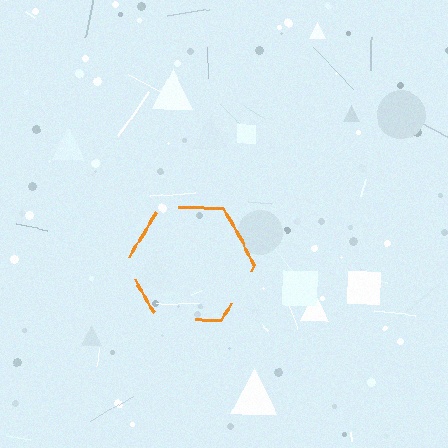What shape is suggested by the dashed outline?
The dashed outline suggests a hexagon.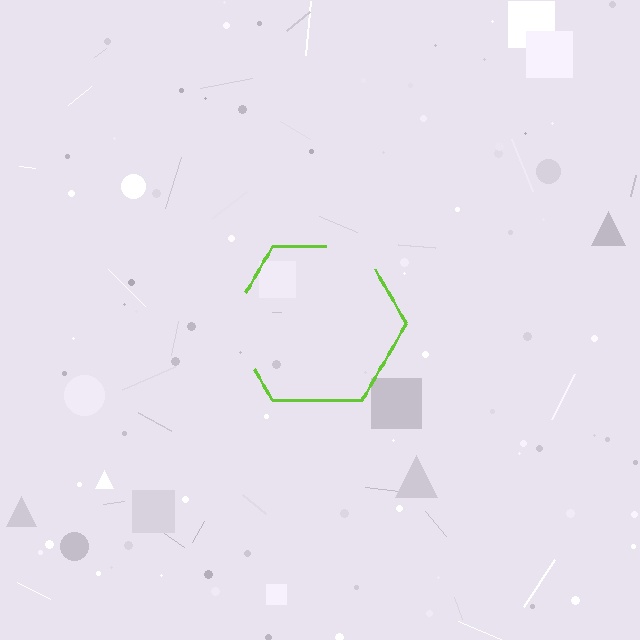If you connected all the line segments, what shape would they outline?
They would outline a hexagon.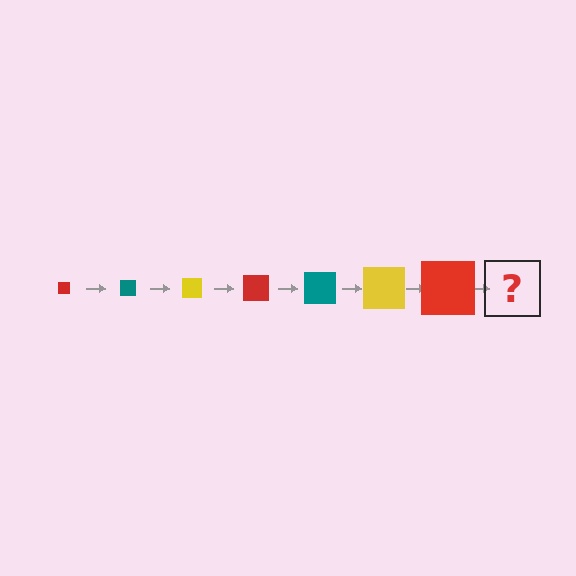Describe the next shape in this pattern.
It should be a teal square, larger than the previous one.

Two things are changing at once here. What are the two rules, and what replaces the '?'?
The two rules are that the square grows larger each step and the color cycles through red, teal, and yellow. The '?' should be a teal square, larger than the previous one.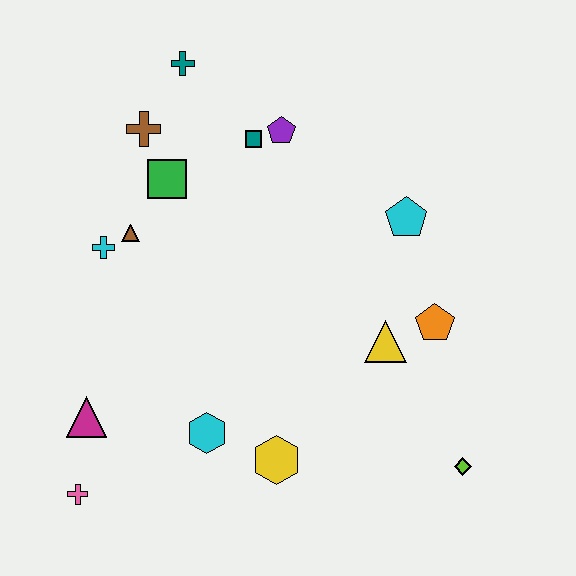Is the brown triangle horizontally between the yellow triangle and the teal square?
No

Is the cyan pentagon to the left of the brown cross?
No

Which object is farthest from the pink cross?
The teal cross is farthest from the pink cross.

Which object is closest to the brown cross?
The green square is closest to the brown cross.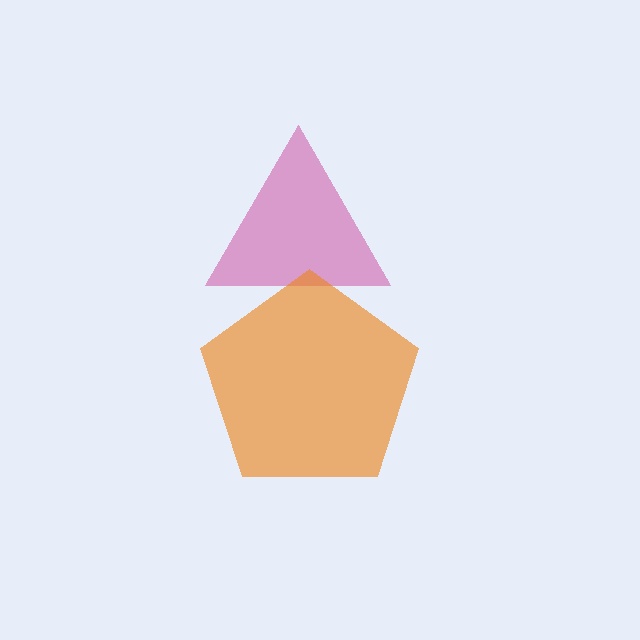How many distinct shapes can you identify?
There are 2 distinct shapes: a magenta triangle, an orange pentagon.